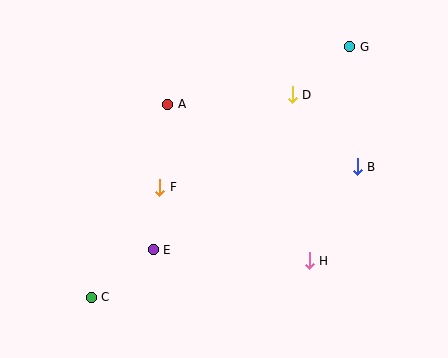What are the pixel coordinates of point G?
Point G is at (350, 47).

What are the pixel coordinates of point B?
Point B is at (357, 167).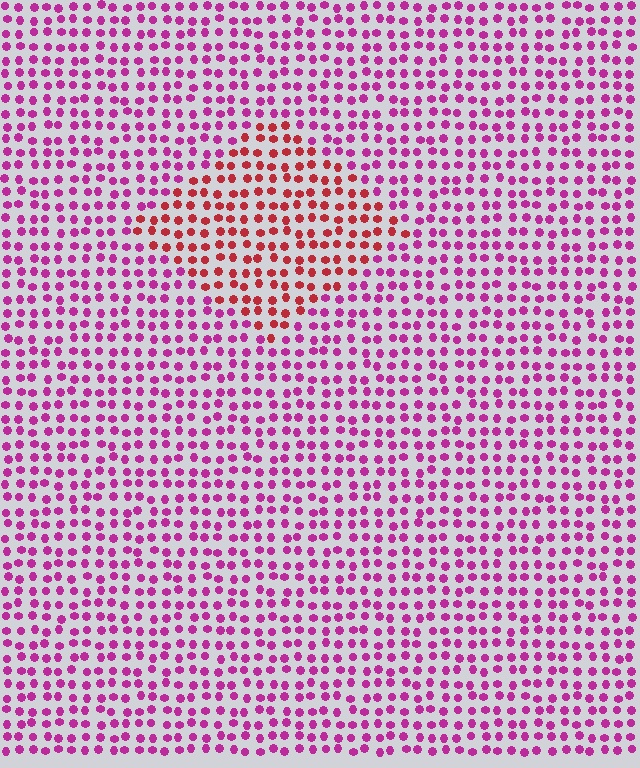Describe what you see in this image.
The image is filled with small magenta elements in a uniform arrangement. A diamond-shaped region is visible where the elements are tinted to a slightly different hue, forming a subtle color boundary.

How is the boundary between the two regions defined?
The boundary is defined purely by a slight shift in hue (about 41 degrees). Spacing, size, and orientation are identical on both sides.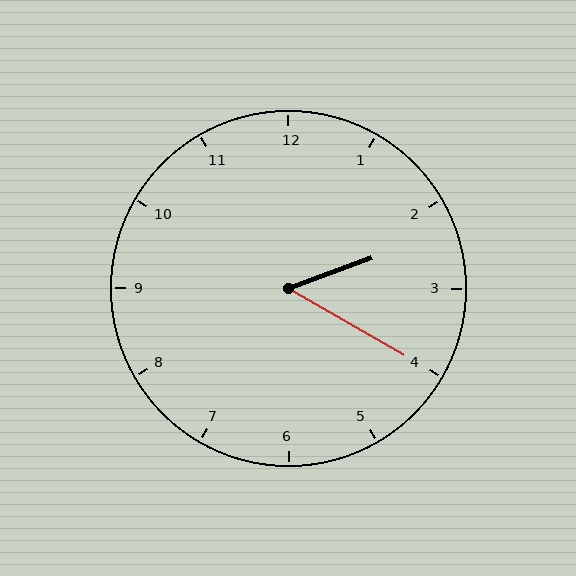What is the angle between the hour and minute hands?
Approximately 50 degrees.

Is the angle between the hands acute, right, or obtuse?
It is acute.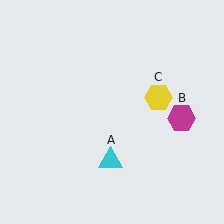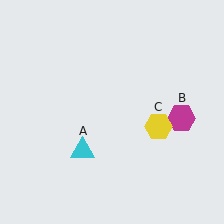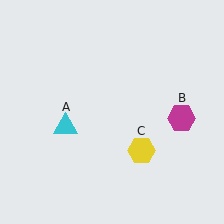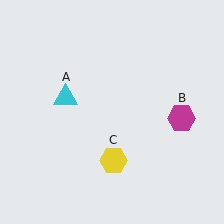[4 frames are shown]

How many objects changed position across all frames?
2 objects changed position: cyan triangle (object A), yellow hexagon (object C).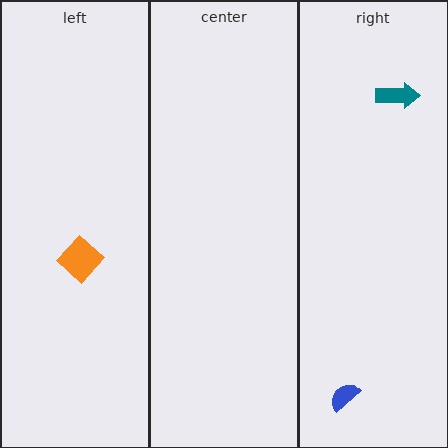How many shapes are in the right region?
2.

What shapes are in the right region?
The blue semicircle, the teal arrow.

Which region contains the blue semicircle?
The right region.